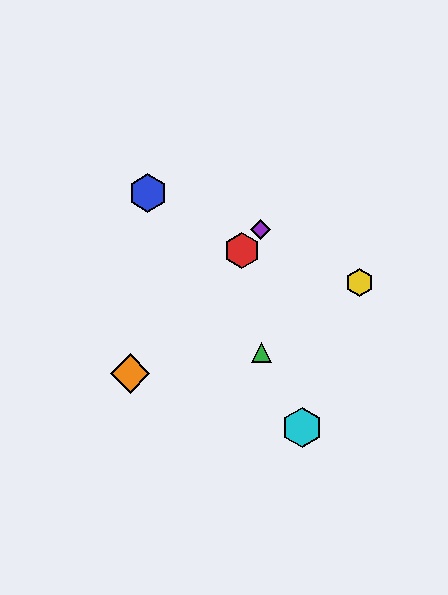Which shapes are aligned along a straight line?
The red hexagon, the purple diamond, the orange diamond are aligned along a straight line.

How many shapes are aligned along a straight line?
3 shapes (the red hexagon, the purple diamond, the orange diamond) are aligned along a straight line.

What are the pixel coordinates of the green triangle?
The green triangle is at (261, 353).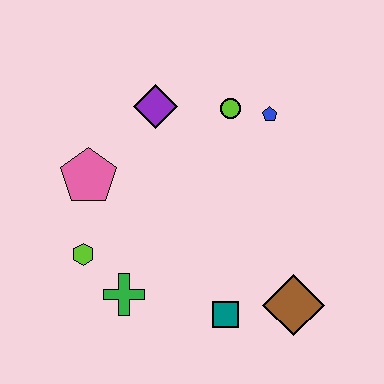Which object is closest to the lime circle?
The blue pentagon is closest to the lime circle.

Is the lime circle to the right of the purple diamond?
Yes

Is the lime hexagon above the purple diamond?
No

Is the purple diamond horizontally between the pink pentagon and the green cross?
No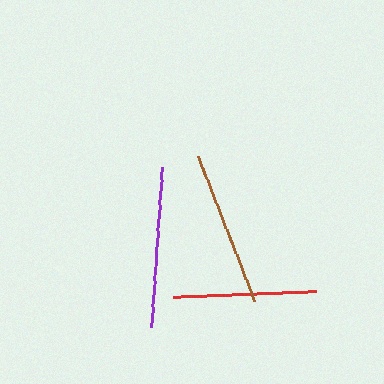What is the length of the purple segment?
The purple segment is approximately 160 pixels long.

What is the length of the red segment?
The red segment is approximately 144 pixels long.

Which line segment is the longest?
The purple line is the longest at approximately 160 pixels.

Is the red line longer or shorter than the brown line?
The brown line is longer than the red line.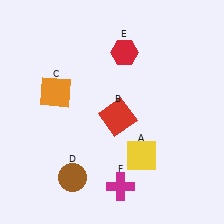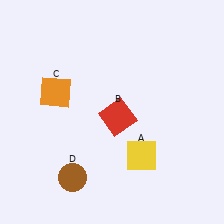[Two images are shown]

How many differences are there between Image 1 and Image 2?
There are 2 differences between the two images.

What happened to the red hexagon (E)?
The red hexagon (E) was removed in Image 2. It was in the top-right area of Image 1.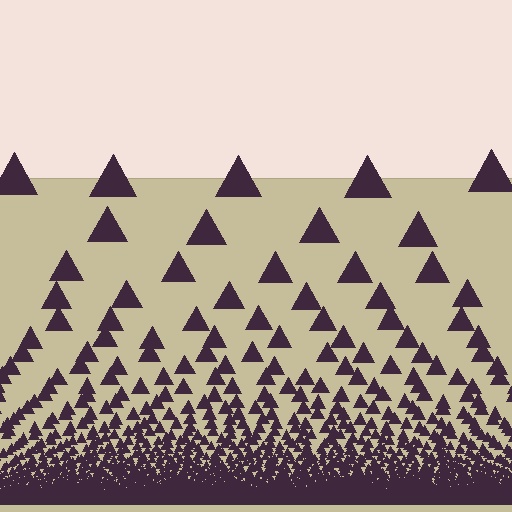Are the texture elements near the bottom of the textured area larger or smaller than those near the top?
Smaller. The gradient is inverted — elements near the bottom are smaller and denser.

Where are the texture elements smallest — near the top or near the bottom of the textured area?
Near the bottom.